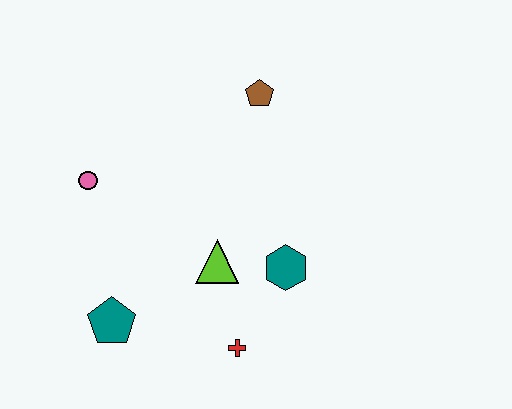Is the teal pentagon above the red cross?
Yes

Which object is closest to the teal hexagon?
The lime triangle is closest to the teal hexagon.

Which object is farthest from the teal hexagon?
The pink circle is farthest from the teal hexagon.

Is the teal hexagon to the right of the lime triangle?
Yes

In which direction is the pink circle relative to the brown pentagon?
The pink circle is to the left of the brown pentagon.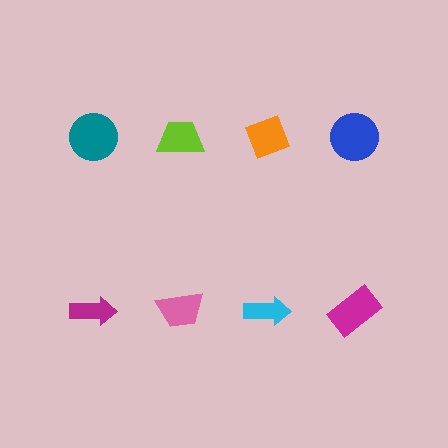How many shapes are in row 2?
4 shapes.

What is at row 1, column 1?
A teal circle.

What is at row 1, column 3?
An orange diamond.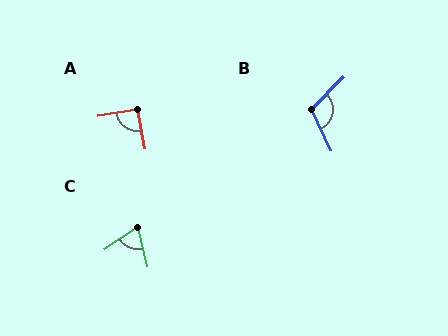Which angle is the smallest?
C, at approximately 69 degrees.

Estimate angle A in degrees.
Approximately 92 degrees.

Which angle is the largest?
B, at approximately 110 degrees.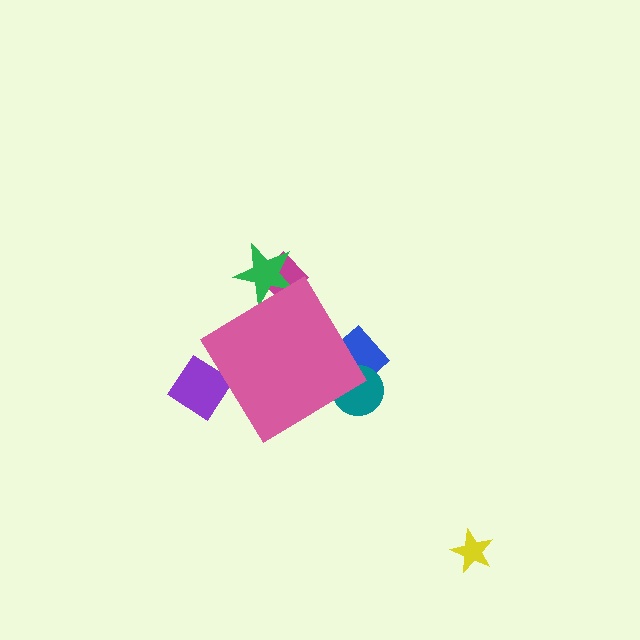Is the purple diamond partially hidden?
Yes, the purple diamond is partially hidden behind the pink diamond.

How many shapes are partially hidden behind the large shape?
5 shapes are partially hidden.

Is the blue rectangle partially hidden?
Yes, the blue rectangle is partially hidden behind the pink diamond.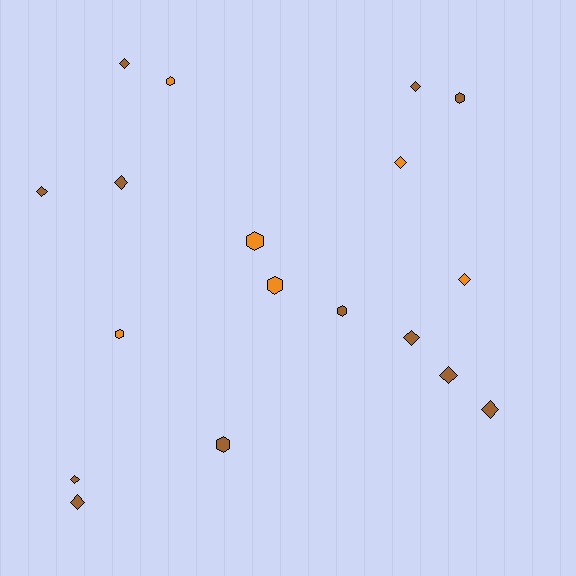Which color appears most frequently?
Brown, with 12 objects.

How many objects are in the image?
There are 18 objects.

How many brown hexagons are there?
There are 3 brown hexagons.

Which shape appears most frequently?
Diamond, with 11 objects.